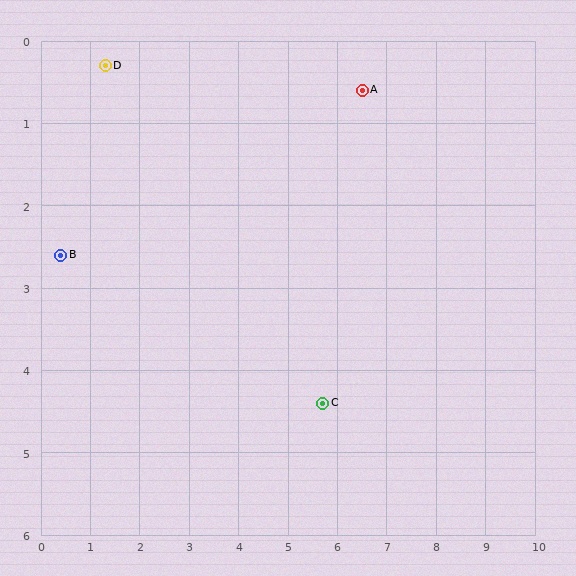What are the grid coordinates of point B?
Point B is at approximately (0.4, 2.6).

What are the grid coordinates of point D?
Point D is at approximately (1.3, 0.3).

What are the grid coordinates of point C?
Point C is at approximately (5.7, 4.4).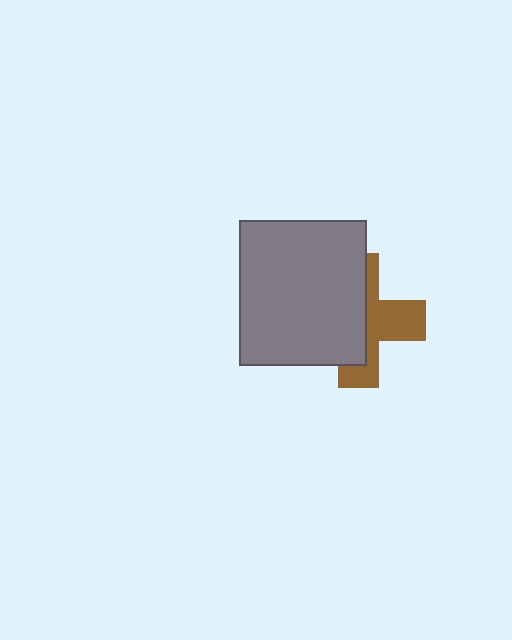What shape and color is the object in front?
The object in front is a gray rectangle.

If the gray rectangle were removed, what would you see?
You would see the complete brown cross.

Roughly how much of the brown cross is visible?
A small part of it is visible (roughly 44%).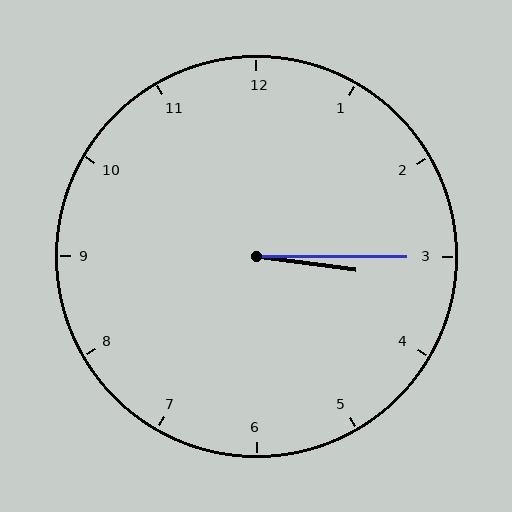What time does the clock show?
3:15.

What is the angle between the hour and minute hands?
Approximately 8 degrees.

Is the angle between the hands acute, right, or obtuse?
It is acute.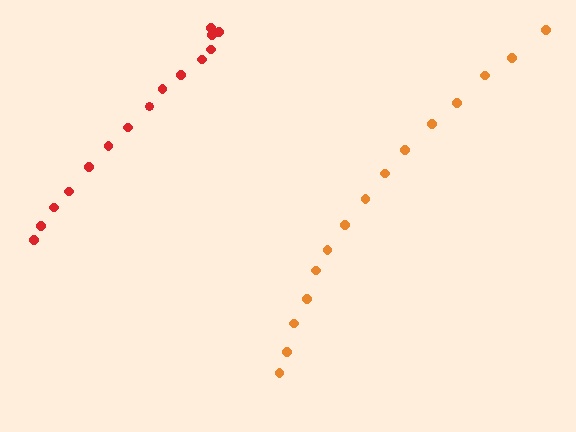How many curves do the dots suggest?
There are 2 distinct paths.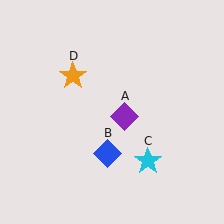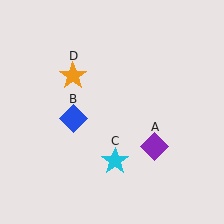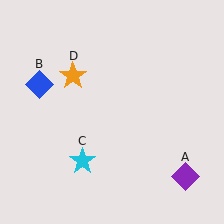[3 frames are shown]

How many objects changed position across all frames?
3 objects changed position: purple diamond (object A), blue diamond (object B), cyan star (object C).